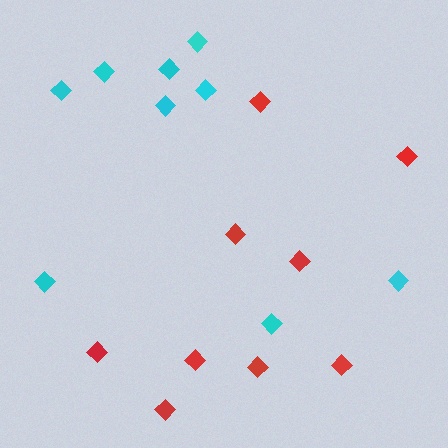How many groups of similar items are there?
There are 2 groups: one group of red diamonds (9) and one group of cyan diamonds (9).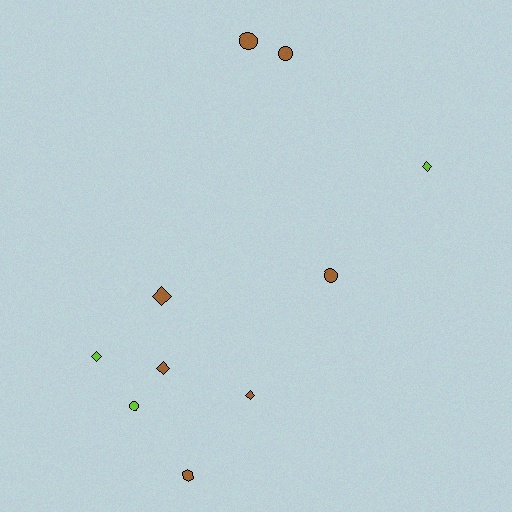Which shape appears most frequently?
Diamond, with 5 objects.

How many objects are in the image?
There are 10 objects.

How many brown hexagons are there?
There is 1 brown hexagon.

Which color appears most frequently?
Brown, with 7 objects.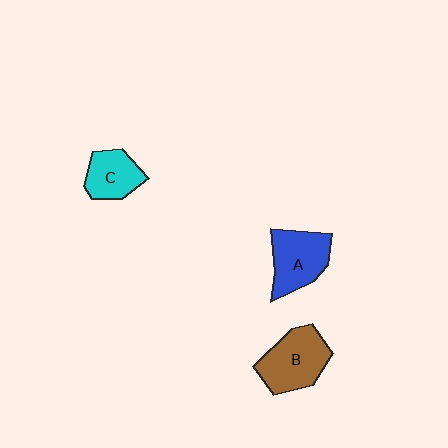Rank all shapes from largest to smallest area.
From largest to smallest: B (brown), A (blue), C (cyan).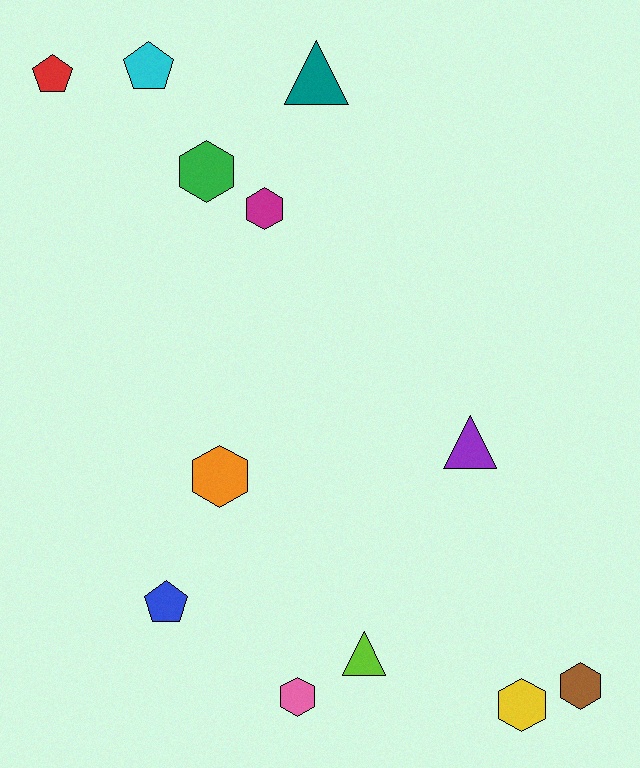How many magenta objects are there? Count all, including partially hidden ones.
There is 1 magenta object.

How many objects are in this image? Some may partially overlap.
There are 12 objects.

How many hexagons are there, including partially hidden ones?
There are 6 hexagons.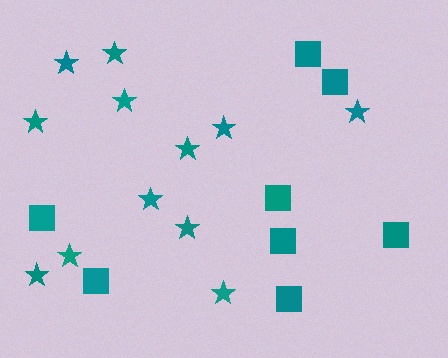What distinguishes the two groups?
There are 2 groups: one group of stars (12) and one group of squares (8).